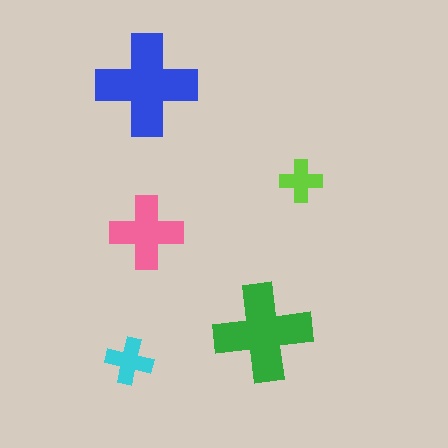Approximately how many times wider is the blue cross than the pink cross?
About 1.5 times wider.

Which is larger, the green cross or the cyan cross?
The green one.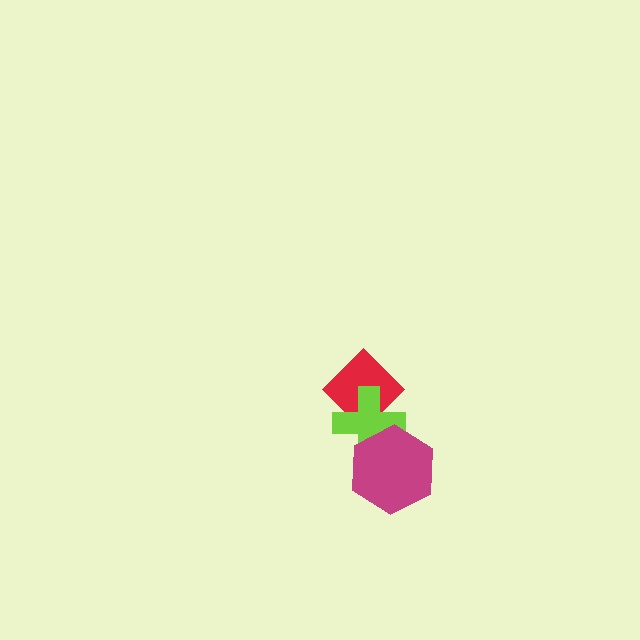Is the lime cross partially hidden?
Yes, it is partially covered by another shape.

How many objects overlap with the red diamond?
1 object overlaps with the red diamond.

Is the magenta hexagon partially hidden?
No, no other shape covers it.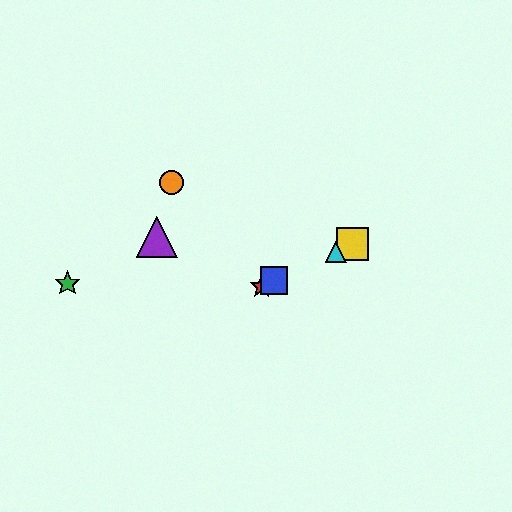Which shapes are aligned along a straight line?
The red star, the blue square, the yellow square, the cyan triangle are aligned along a straight line.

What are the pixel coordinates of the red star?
The red star is at (262, 287).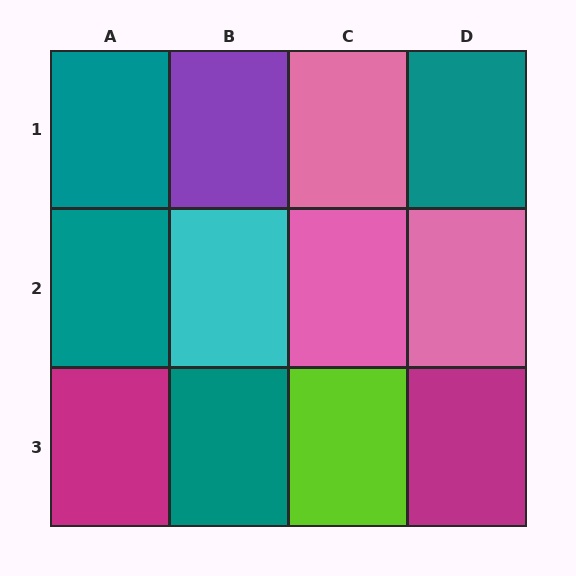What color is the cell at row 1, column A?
Teal.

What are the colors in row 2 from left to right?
Teal, cyan, pink, pink.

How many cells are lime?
1 cell is lime.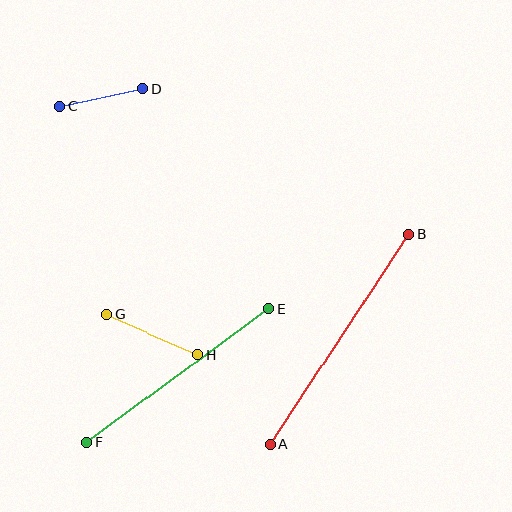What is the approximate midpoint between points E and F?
The midpoint is at approximately (178, 376) pixels.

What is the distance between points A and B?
The distance is approximately 252 pixels.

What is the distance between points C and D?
The distance is approximately 85 pixels.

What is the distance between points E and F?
The distance is approximately 226 pixels.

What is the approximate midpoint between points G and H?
The midpoint is at approximately (152, 335) pixels.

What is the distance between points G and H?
The distance is approximately 99 pixels.